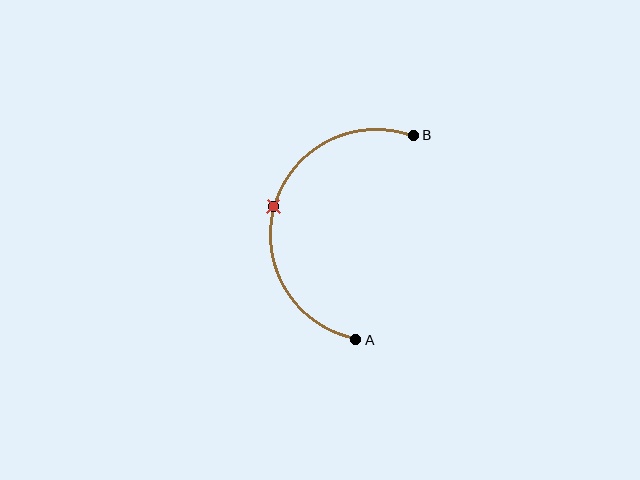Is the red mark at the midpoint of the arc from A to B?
Yes. The red mark lies on the arc at equal arc-length from both A and B — it is the arc midpoint.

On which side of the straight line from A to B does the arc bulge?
The arc bulges to the left of the straight line connecting A and B.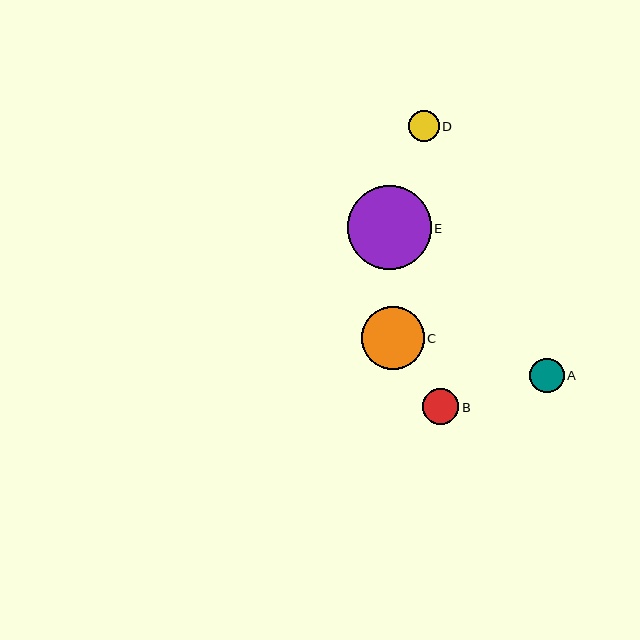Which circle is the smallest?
Circle D is the smallest with a size of approximately 30 pixels.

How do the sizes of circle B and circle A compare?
Circle B and circle A are approximately the same size.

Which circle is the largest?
Circle E is the largest with a size of approximately 84 pixels.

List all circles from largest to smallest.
From largest to smallest: E, C, B, A, D.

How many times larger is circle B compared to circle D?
Circle B is approximately 1.2 times the size of circle D.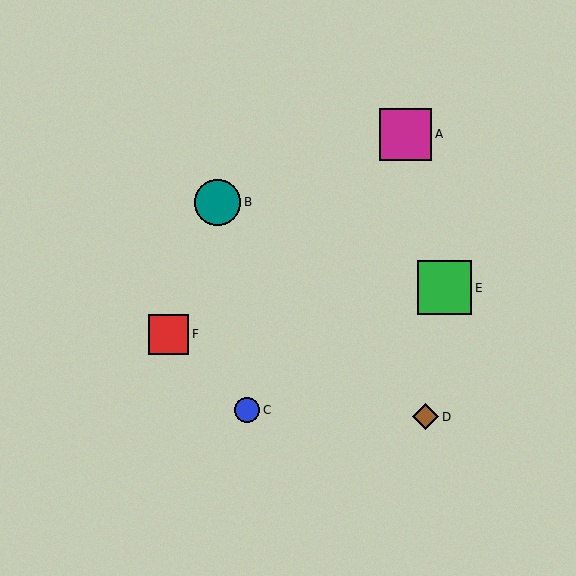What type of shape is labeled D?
Shape D is a brown diamond.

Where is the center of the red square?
The center of the red square is at (169, 334).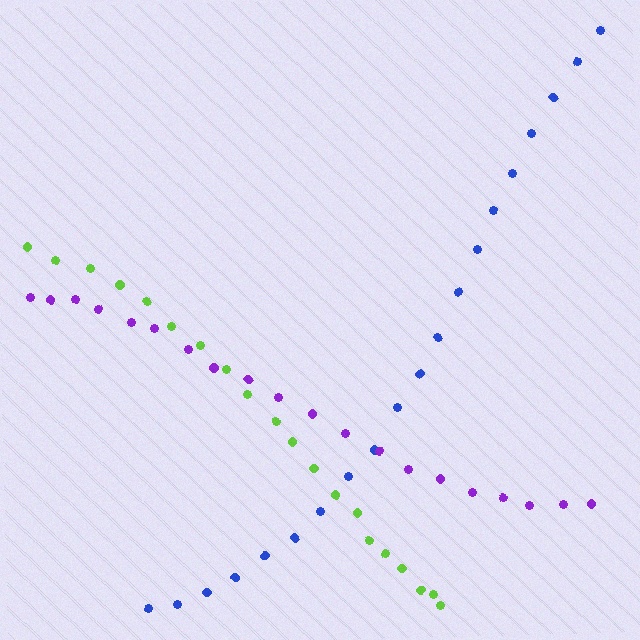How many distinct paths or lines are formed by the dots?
There are 3 distinct paths.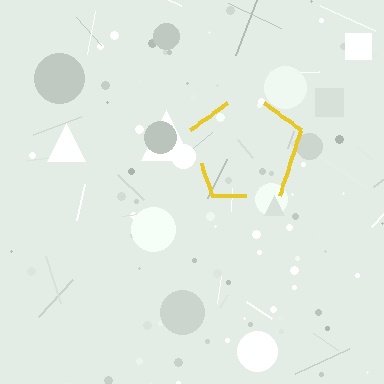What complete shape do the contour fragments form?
The contour fragments form a pentagon.